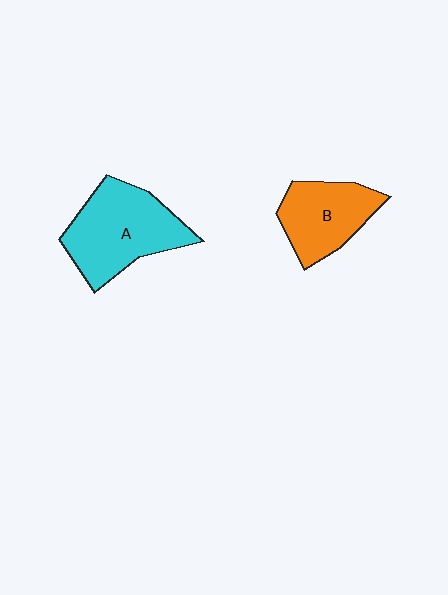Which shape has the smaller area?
Shape B (orange).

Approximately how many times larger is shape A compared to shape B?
Approximately 1.4 times.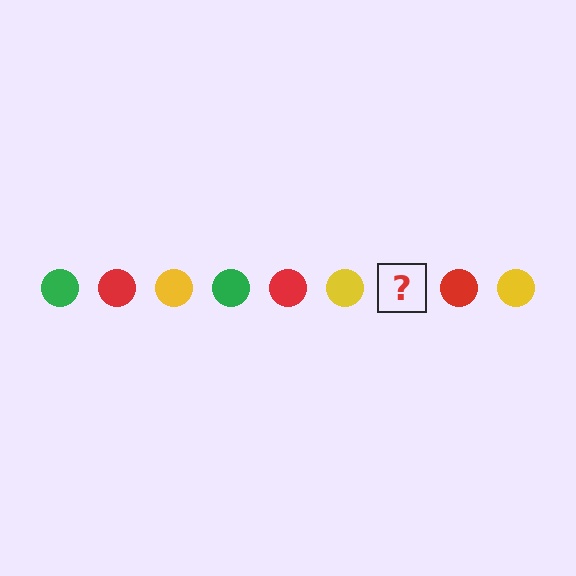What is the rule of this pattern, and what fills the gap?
The rule is that the pattern cycles through green, red, yellow circles. The gap should be filled with a green circle.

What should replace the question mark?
The question mark should be replaced with a green circle.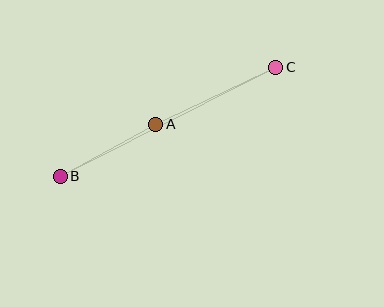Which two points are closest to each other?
Points A and B are closest to each other.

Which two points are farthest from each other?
Points B and C are farthest from each other.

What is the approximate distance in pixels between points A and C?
The distance between A and C is approximately 133 pixels.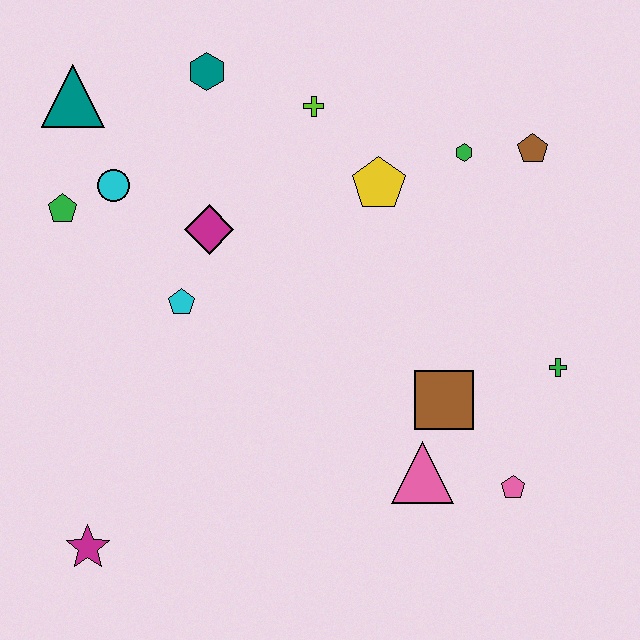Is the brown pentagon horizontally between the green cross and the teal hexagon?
Yes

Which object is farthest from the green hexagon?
The magenta star is farthest from the green hexagon.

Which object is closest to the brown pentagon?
The green hexagon is closest to the brown pentagon.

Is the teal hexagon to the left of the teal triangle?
No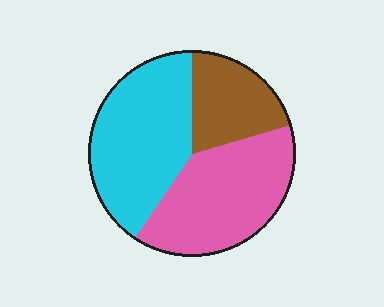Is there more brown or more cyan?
Cyan.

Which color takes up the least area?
Brown, at roughly 20%.